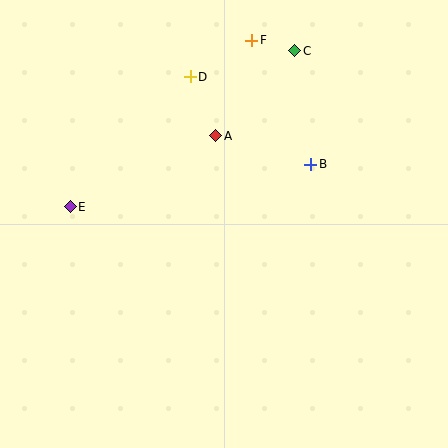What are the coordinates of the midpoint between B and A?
The midpoint between B and A is at (263, 150).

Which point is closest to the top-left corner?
Point D is closest to the top-left corner.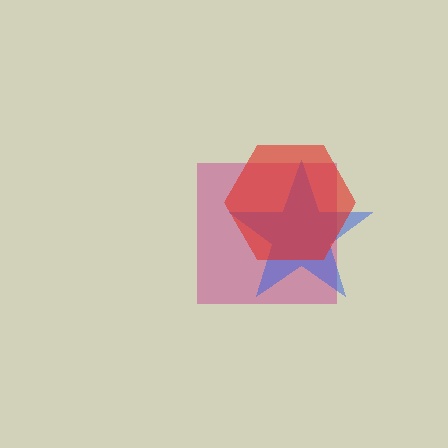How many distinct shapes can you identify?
There are 3 distinct shapes: a magenta square, a blue star, a red hexagon.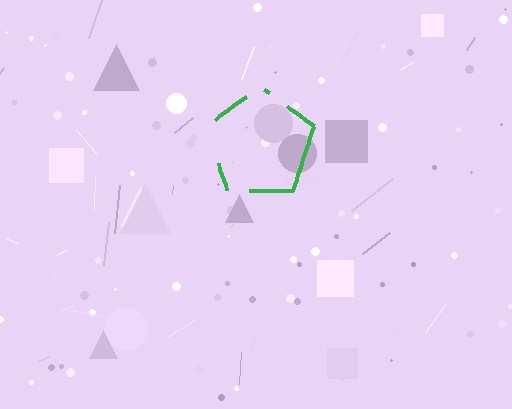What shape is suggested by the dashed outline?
The dashed outline suggests a pentagon.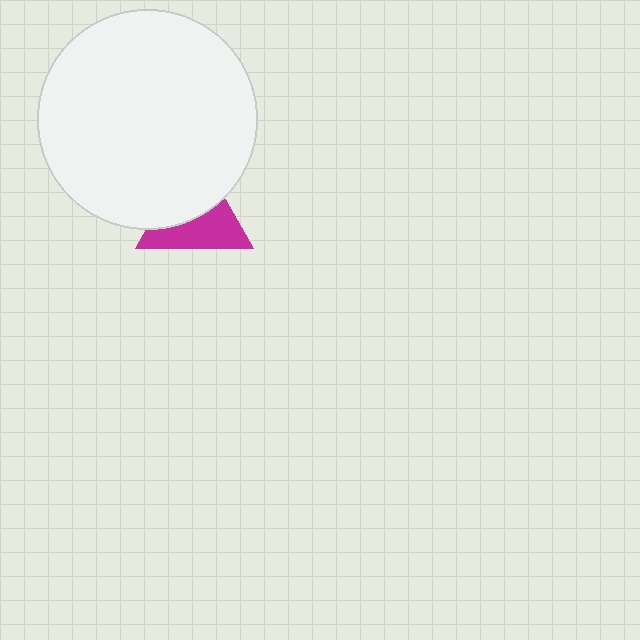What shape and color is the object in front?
The object in front is a white circle.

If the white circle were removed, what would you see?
You would see the complete magenta triangle.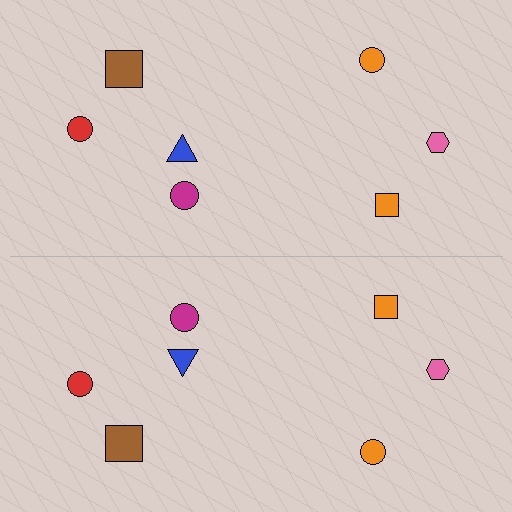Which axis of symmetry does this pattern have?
The pattern has a horizontal axis of symmetry running through the center of the image.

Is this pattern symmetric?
Yes, this pattern has bilateral (reflection) symmetry.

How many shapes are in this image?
There are 14 shapes in this image.